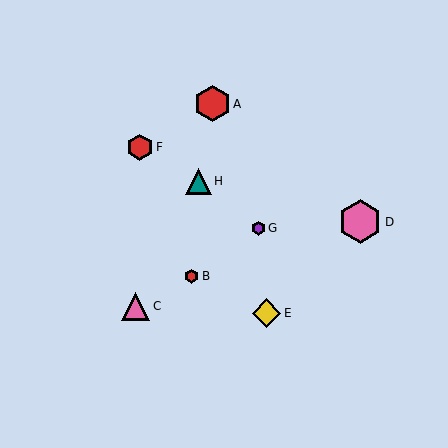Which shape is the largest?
The pink hexagon (labeled D) is the largest.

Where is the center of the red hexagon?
The center of the red hexagon is at (192, 276).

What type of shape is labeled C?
Shape C is a pink triangle.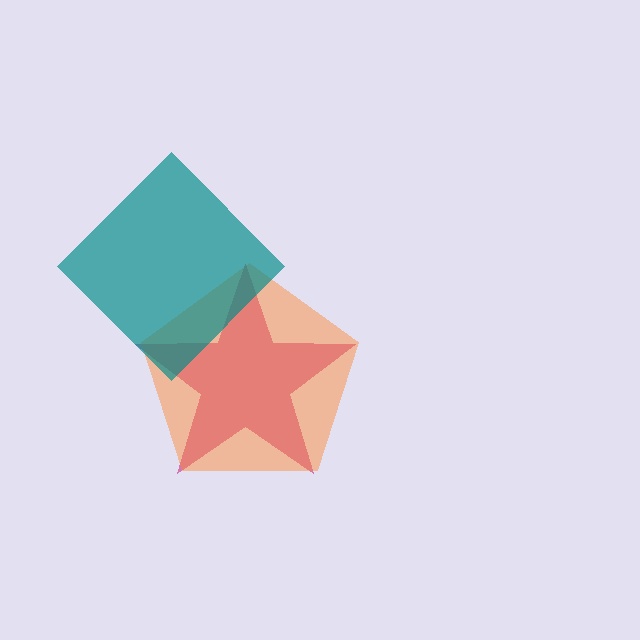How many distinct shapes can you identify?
There are 3 distinct shapes: a magenta star, an orange pentagon, a teal diamond.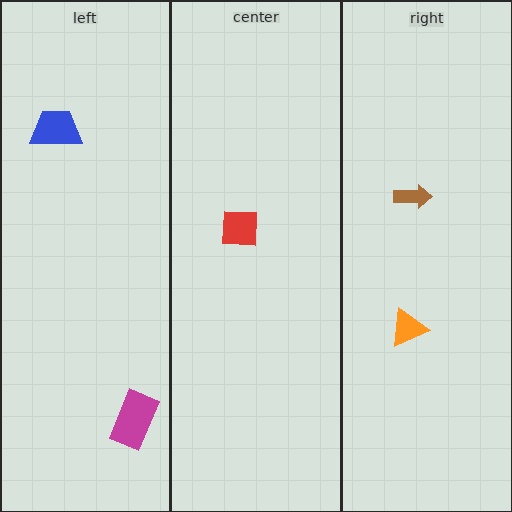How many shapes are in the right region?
2.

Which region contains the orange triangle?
The right region.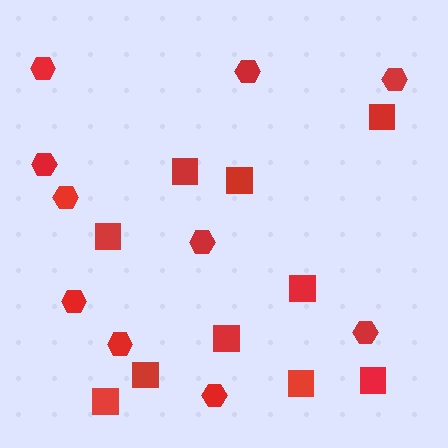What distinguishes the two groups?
There are 2 groups: one group of hexagons (10) and one group of squares (10).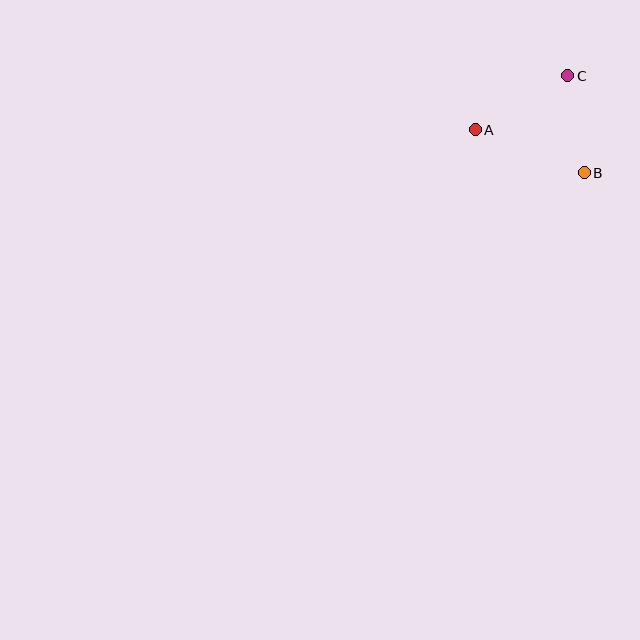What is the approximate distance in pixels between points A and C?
The distance between A and C is approximately 107 pixels.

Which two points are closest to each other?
Points B and C are closest to each other.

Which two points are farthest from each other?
Points A and B are farthest from each other.